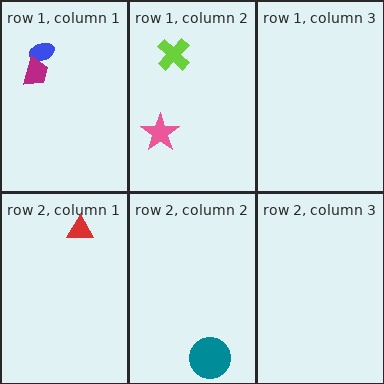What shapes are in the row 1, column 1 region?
The blue ellipse, the magenta trapezoid.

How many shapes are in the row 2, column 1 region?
1.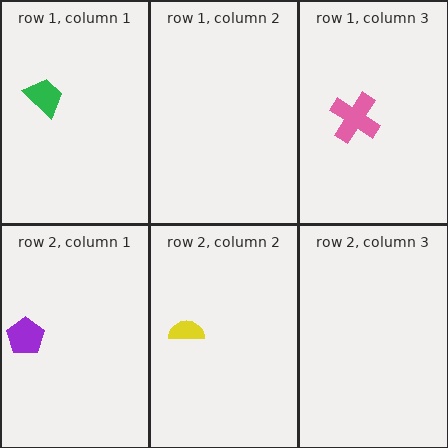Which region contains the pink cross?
The row 1, column 3 region.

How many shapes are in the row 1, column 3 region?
1.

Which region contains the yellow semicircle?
The row 2, column 2 region.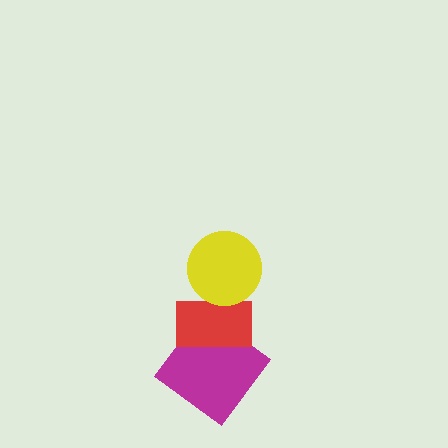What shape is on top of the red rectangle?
The yellow circle is on top of the red rectangle.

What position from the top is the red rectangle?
The red rectangle is 2nd from the top.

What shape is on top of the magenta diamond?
The red rectangle is on top of the magenta diamond.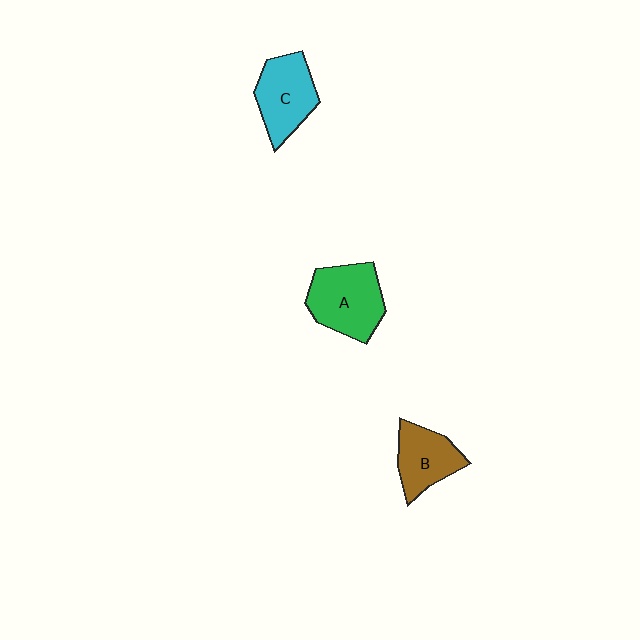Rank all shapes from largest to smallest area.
From largest to smallest: A (green), C (cyan), B (brown).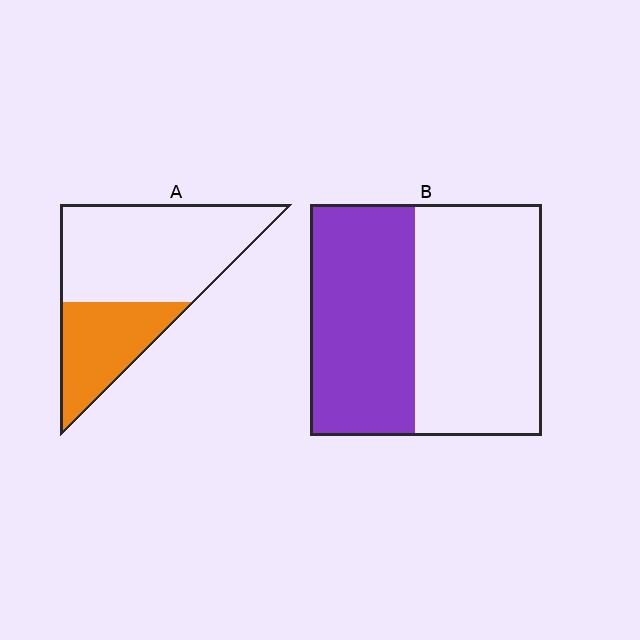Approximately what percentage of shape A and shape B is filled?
A is approximately 35% and B is approximately 45%.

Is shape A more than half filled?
No.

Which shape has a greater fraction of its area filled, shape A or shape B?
Shape B.